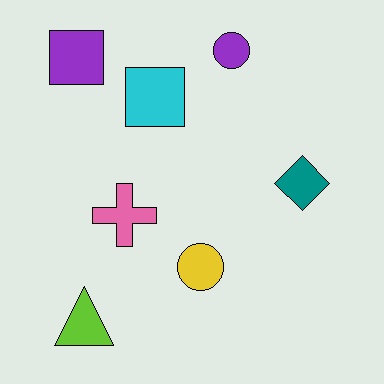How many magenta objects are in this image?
There are no magenta objects.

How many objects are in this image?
There are 7 objects.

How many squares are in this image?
There are 2 squares.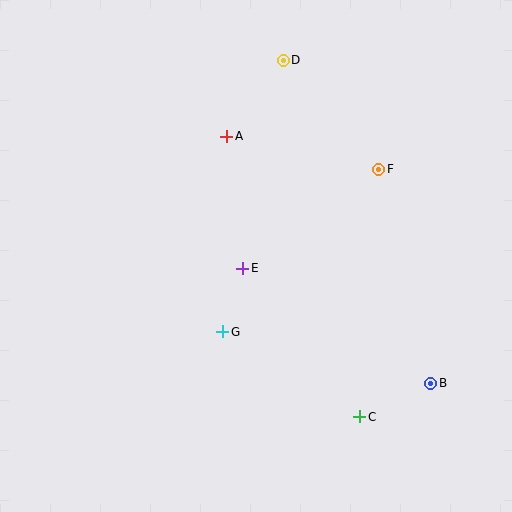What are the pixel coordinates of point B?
Point B is at (431, 383).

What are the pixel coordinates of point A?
Point A is at (227, 136).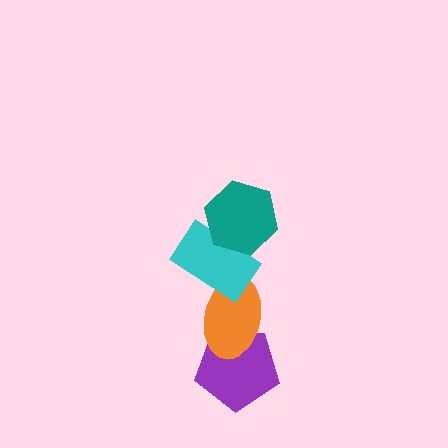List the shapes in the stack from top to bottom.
From top to bottom: the teal hexagon, the cyan rectangle, the orange ellipse, the purple pentagon.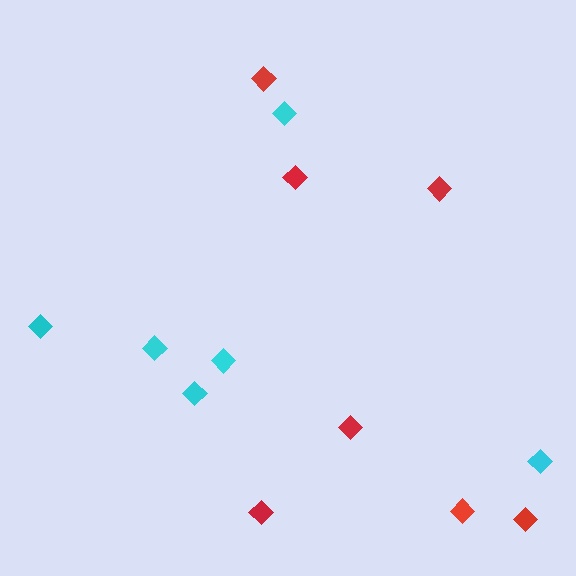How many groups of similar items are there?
There are 2 groups: one group of red diamonds (7) and one group of cyan diamonds (6).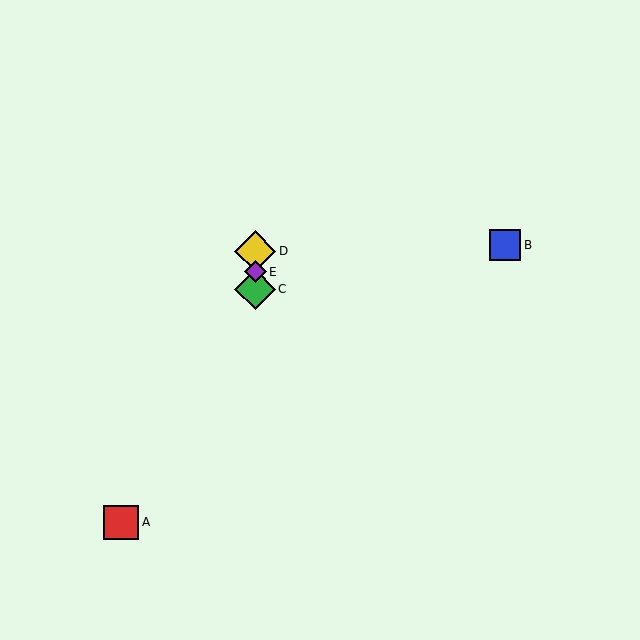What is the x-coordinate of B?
Object B is at x≈505.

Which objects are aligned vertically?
Objects C, D, E are aligned vertically.